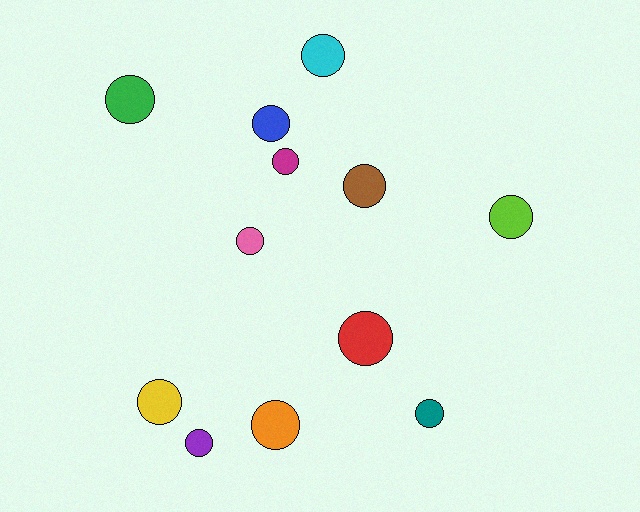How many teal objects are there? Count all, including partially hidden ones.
There is 1 teal object.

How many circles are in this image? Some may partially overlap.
There are 12 circles.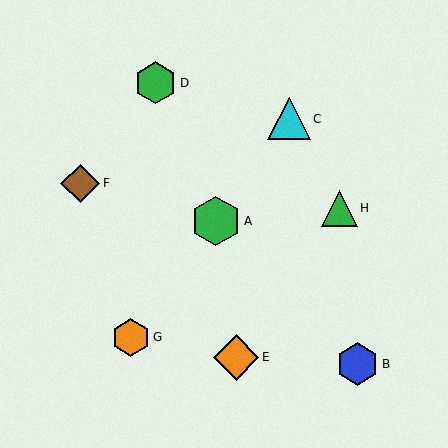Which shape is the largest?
The green hexagon (labeled A) is the largest.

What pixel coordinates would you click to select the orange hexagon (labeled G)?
Click at (131, 337) to select the orange hexagon G.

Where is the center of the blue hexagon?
The center of the blue hexagon is at (358, 364).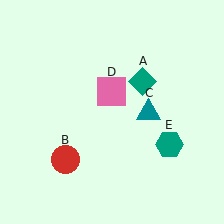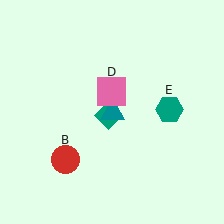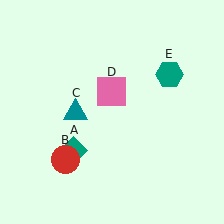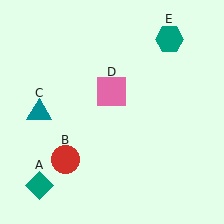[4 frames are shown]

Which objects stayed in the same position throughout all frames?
Red circle (object B) and pink square (object D) remained stationary.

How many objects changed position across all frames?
3 objects changed position: teal diamond (object A), teal triangle (object C), teal hexagon (object E).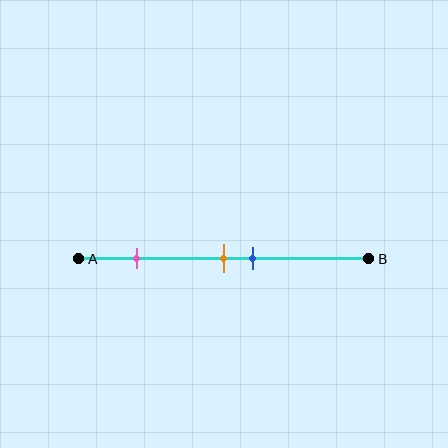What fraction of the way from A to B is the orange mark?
The orange mark is approximately 50% (0.5) of the way from A to B.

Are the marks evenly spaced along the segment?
No, the marks are not evenly spaced.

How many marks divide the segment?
There are 3 marks dividing the segment.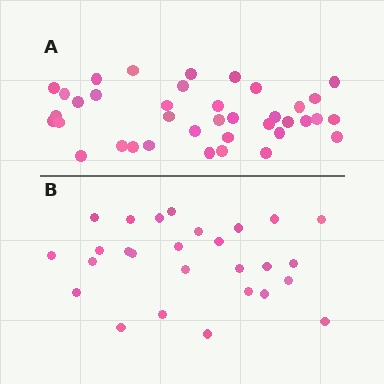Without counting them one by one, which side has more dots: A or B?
Region A (the top region) has more dots.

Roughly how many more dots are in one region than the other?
Region A has roughly 12 or so more dots than region B.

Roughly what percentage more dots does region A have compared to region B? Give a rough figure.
About 40% more.